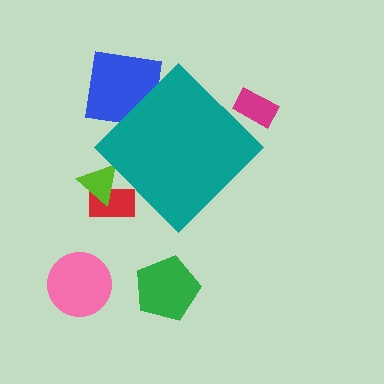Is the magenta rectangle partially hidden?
Yes, the magenta rectangle is partially hidden behind the teal diamond.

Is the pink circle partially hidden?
No, the pink circle is fully visible.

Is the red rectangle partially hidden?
Yes, the red rectangle is partially hidden behind the teal diamond.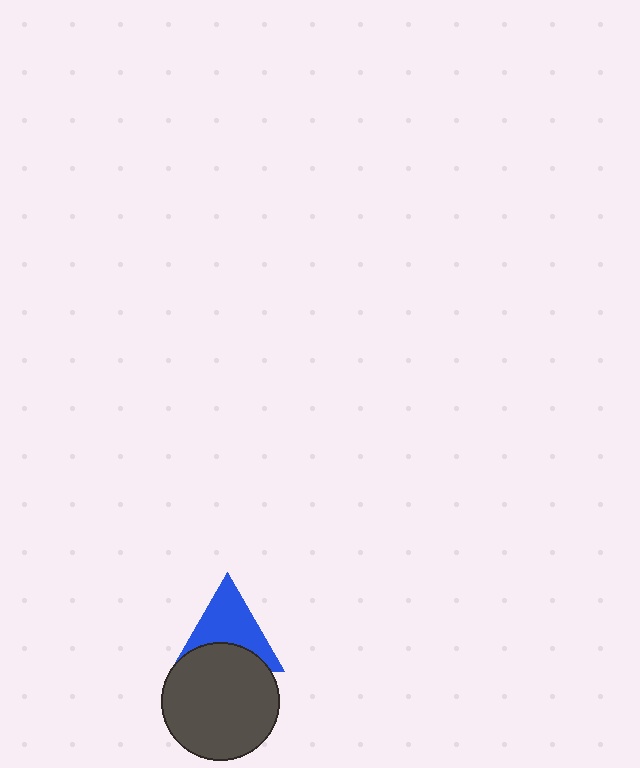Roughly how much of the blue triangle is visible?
About half of it is visible (roughly 63%).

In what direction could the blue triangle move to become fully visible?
The blue triangle could move up. That would shift it out from behind the dark gray circle entirely.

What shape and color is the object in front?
The object in front is a dark gray circle.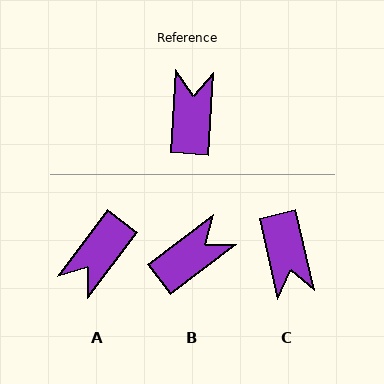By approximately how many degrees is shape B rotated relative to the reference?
Approximately 49 degrees clockwise.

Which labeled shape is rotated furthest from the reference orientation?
C, about 163 degrees away.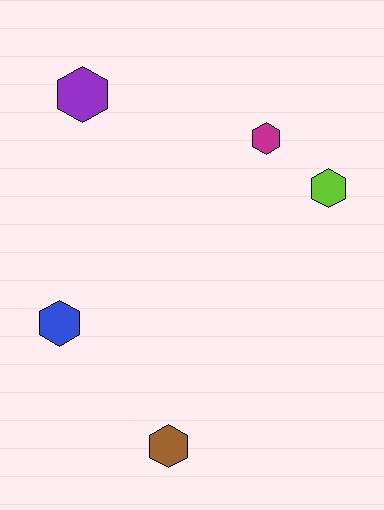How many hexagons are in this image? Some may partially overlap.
There are 5 hexagons.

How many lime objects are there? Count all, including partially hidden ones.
There is 1 lime object.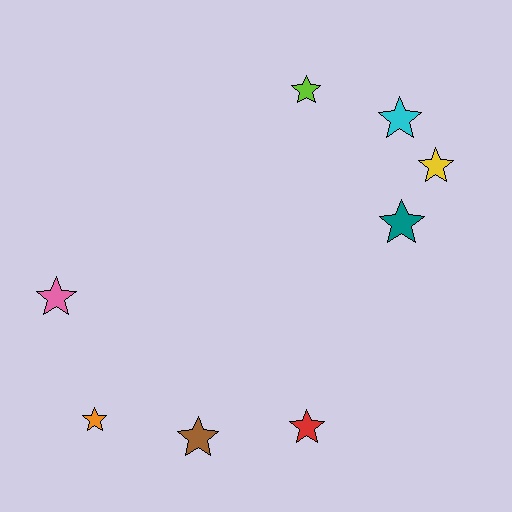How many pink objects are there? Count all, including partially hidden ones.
There is 1 pink object.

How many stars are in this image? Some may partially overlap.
There are 8 stars.